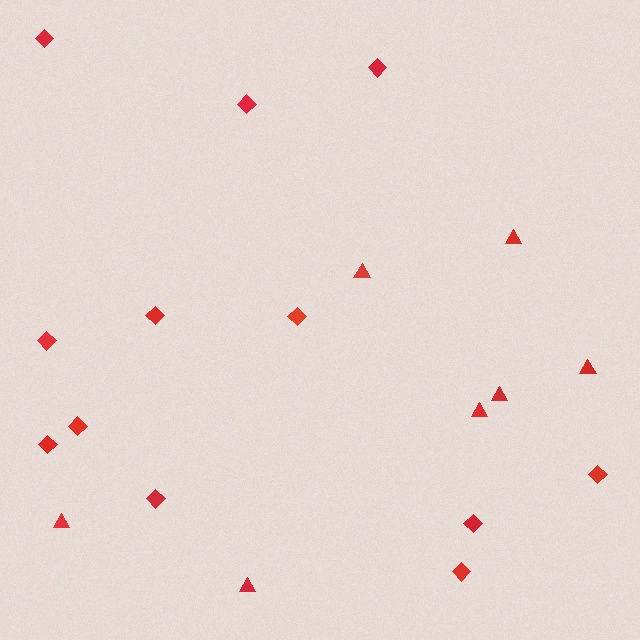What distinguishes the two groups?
There are 2 groups: one group of triangles (7) and one group of diamonds (12).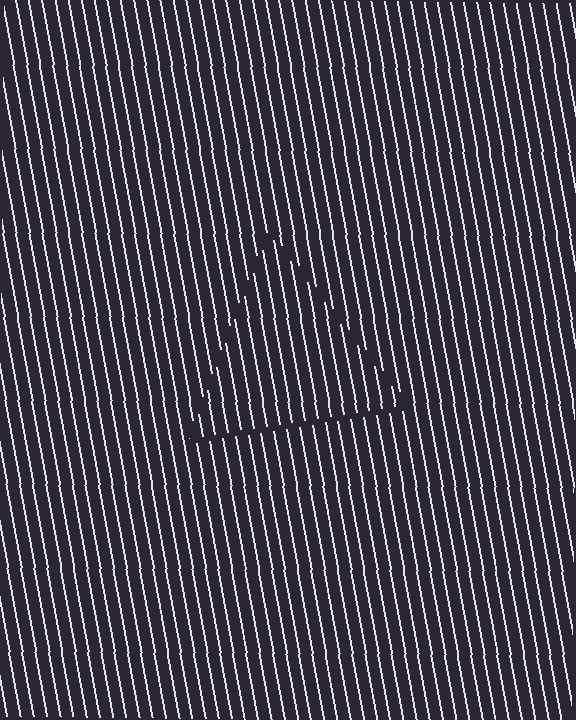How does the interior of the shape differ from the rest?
The interior of the shape contains the same grating, shifted by half a period — the contour is defined by the phase discontinuity where line-ends from the inner and outer gratings abut.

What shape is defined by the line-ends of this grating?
An illusory triangle. The interior of the shape contains the same grating, shifted by half a period — the contour is defined by the phase discontinuity where line-ends from the inner and outer gratings abut.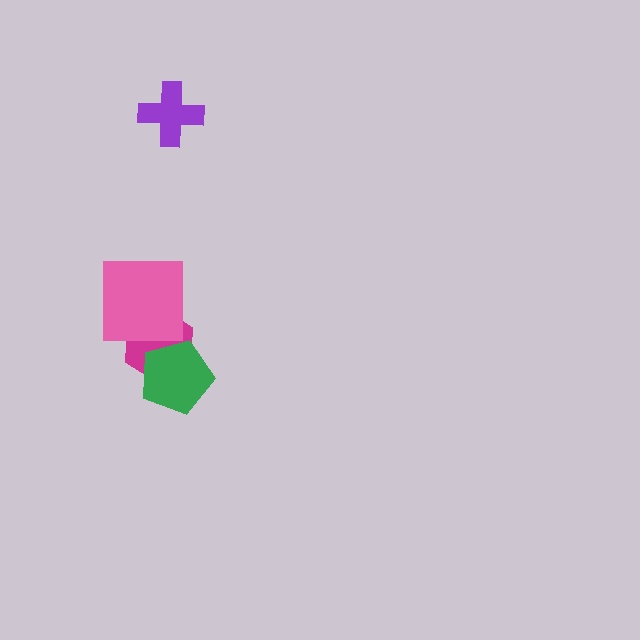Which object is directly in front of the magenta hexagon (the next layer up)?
The pink square is directly in front of the magenta hexagon.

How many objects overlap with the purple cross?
0 objects overlap with the purple cross.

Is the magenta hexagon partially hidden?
Yes, it is partially covered by another shape.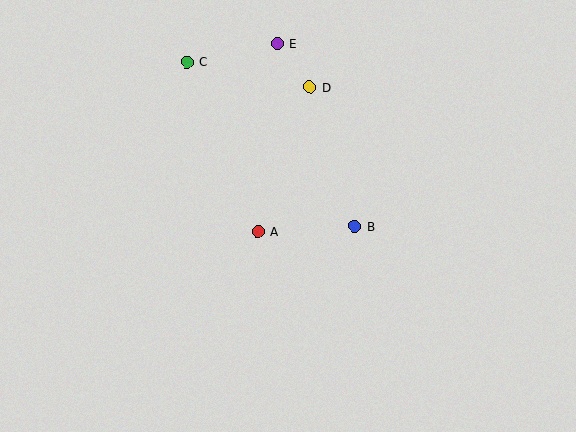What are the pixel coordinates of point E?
Point E is at (278, 43).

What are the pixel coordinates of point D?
Point D is at (310, 87).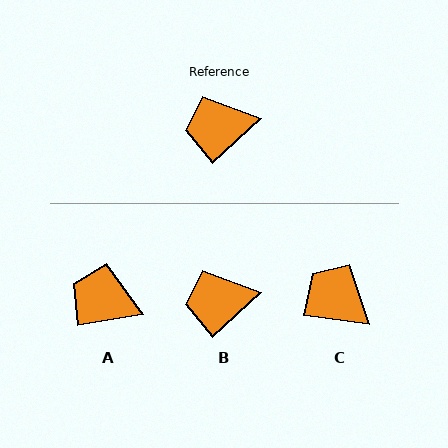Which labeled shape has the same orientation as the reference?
B.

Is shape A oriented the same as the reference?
No, it is off by about 33 degrees.